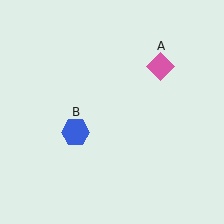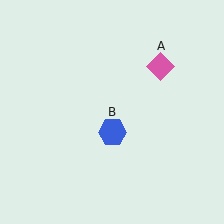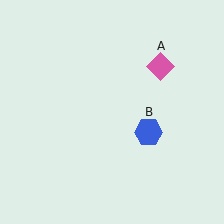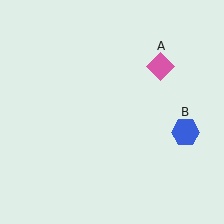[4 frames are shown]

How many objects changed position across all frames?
1 object changed position: blue hexagon (object B).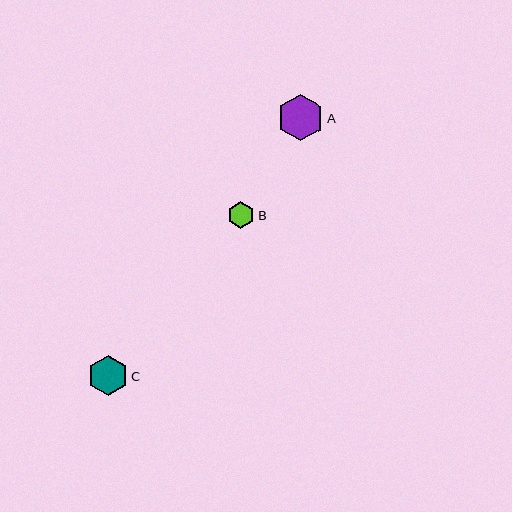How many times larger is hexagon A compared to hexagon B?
Hexagon A is approximately 1.7 times the size of hexagon B.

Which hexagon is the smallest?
Hexagon B is the smallest with a size of approximately 27 pixels.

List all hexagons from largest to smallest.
From largest to smallest: A, C, B.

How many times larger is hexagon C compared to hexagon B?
Hexagon C is approximately 1.5 times the size of hexagon B.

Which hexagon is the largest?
Hexagon A is the largest with a size of approximately 47 pixels.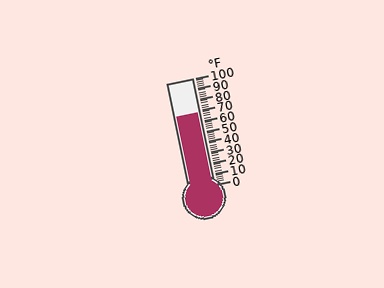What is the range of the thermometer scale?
The thermometer scale ranges from 0°F to 100°F.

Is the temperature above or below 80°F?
The temperature is below 80°F.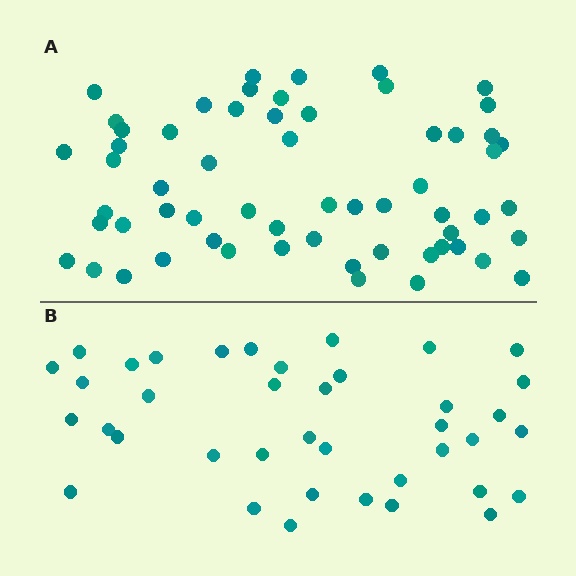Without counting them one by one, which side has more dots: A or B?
Region A (the top region) has more dots.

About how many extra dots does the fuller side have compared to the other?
Region A has approximately 20 more dots than region B.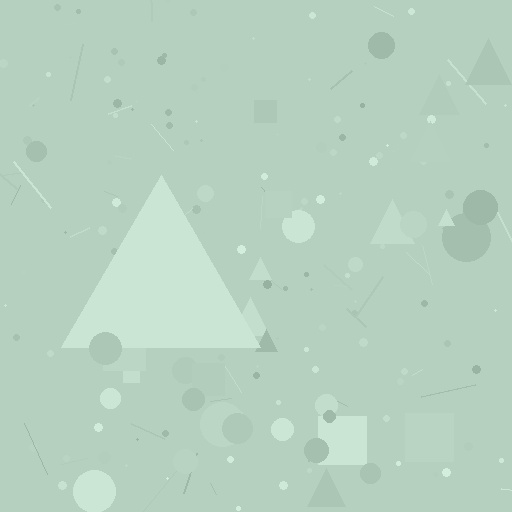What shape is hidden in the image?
A triangle is hidden in the image.